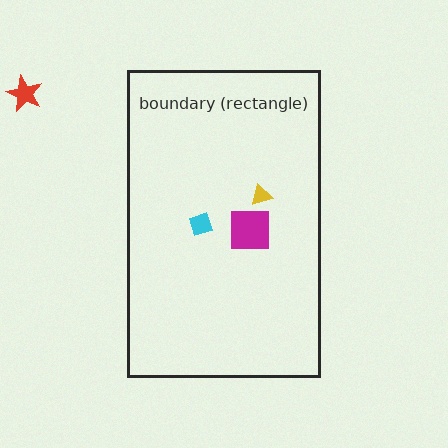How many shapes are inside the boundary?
3 inside, 1 outside.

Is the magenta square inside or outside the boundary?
Inside.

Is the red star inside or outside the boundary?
Outside.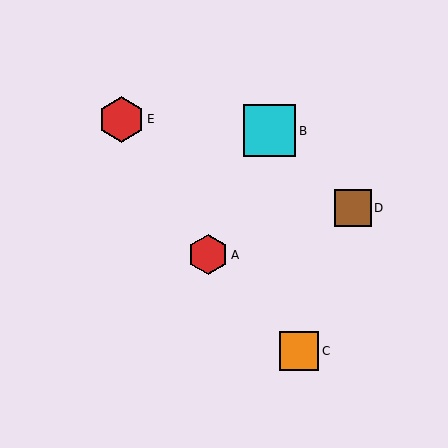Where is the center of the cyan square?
The center of the cyan square is at (270, 131).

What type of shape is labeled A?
Shape A is a red hexagon.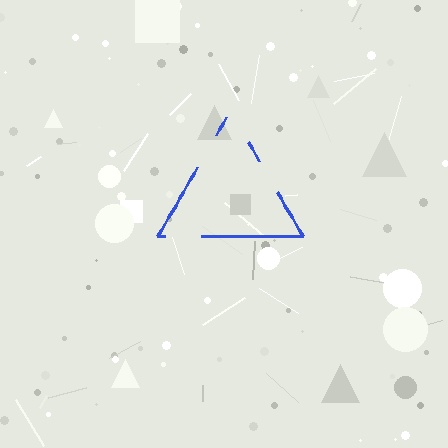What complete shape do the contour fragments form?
The contour fragments form a triangle.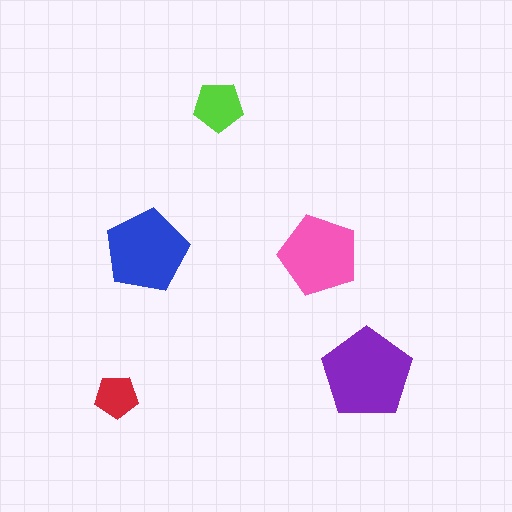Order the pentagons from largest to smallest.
the purple one, the blue one, the pink one, the lime one, the red one.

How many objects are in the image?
There are 5 objects in the image.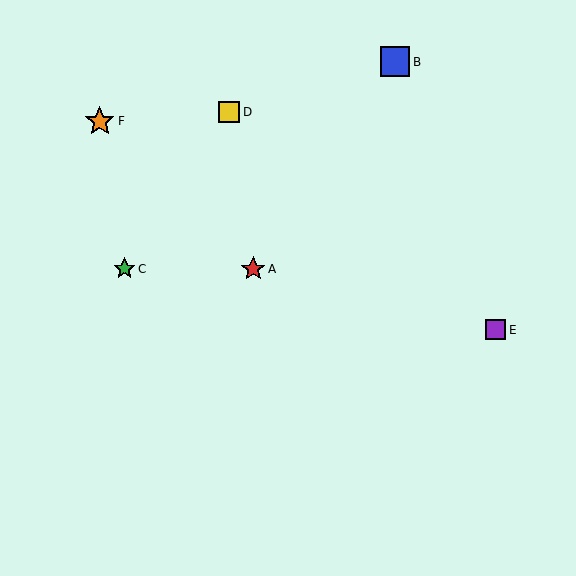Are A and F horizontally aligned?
No, A is at y≈269 and F is at y≈121.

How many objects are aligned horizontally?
2 objects (A, C) are aligned horizontally.